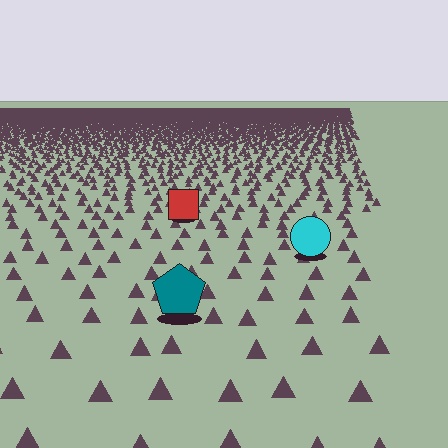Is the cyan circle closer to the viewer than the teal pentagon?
No. The teal pentagon is closer — you can tell from the texture gradient: the ground texture is coarser near it.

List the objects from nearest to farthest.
From nearest to farthest: the teal pentagon, the cyan circle, the red square.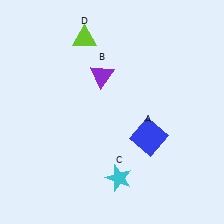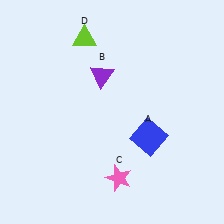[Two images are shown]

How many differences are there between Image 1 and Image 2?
There is 1 difference between the two images.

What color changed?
The star (C) changed from cyan in Image 1 to pink in Image 2.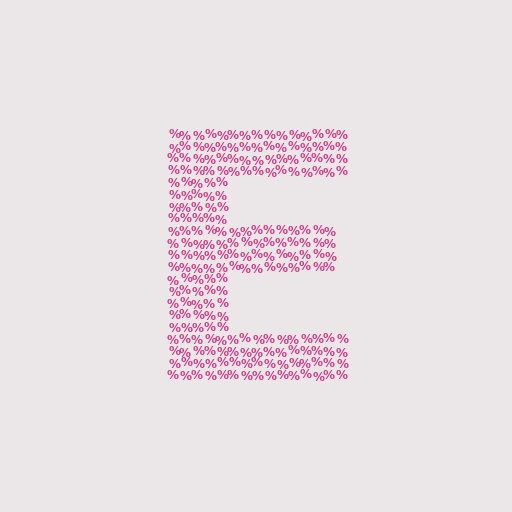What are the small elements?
The small elements are percent signs.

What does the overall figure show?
The overall figure shows the letter E.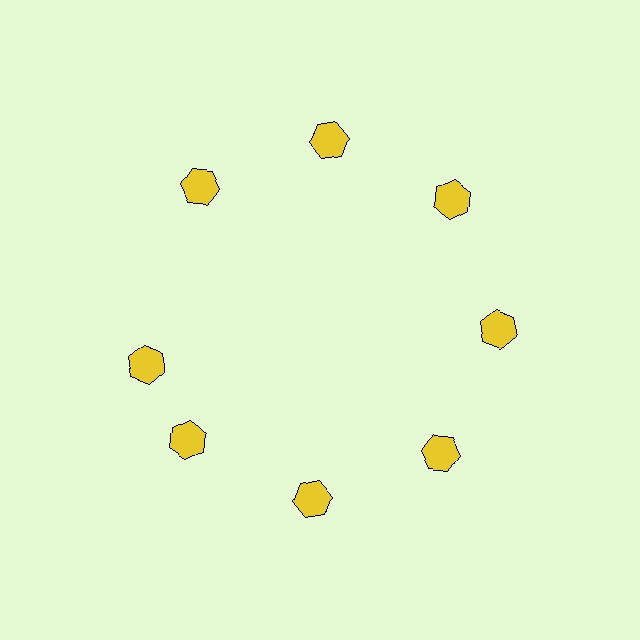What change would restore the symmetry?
The symmetry would be restored by rotating it back into even spacing with its neighbors so that all 8 hexagons sit at equal angles and equal distance from the center.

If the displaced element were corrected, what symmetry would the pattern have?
It would have 8-fold rotational symmetry — the pattern would map onto itself every 45 degrees.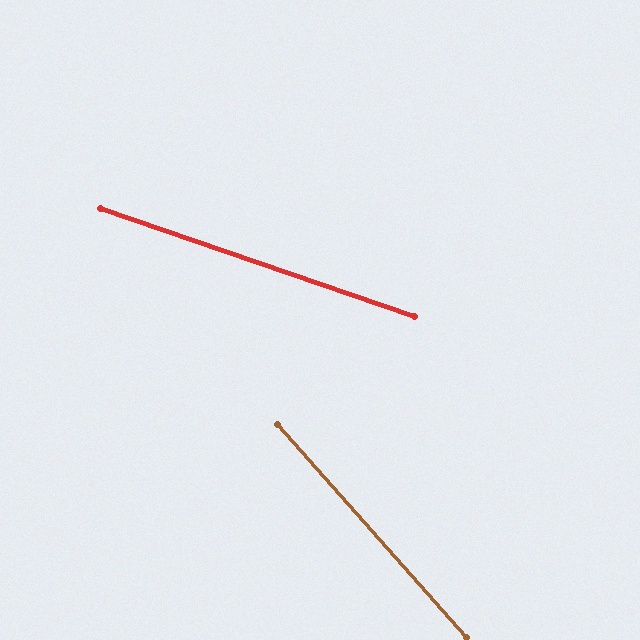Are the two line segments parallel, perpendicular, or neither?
Neither parallel nor perpendicular — they differ by about 30°.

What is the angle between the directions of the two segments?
Approximately 30 degrees.